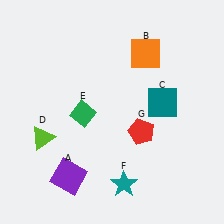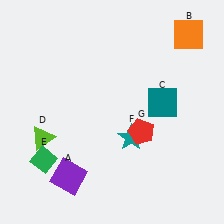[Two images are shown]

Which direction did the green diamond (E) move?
The green diamond (E) moved down.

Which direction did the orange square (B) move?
The orange square (B) moved right.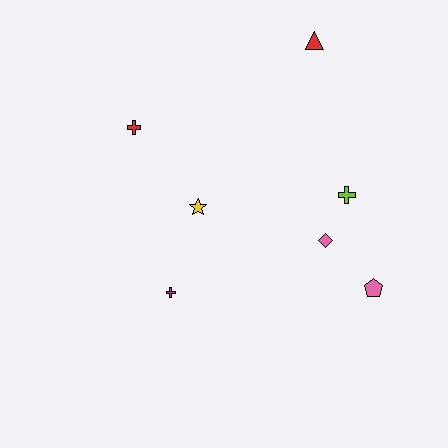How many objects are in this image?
There are 7 objects.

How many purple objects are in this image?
There are no purple objects.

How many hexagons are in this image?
There are no hexagons.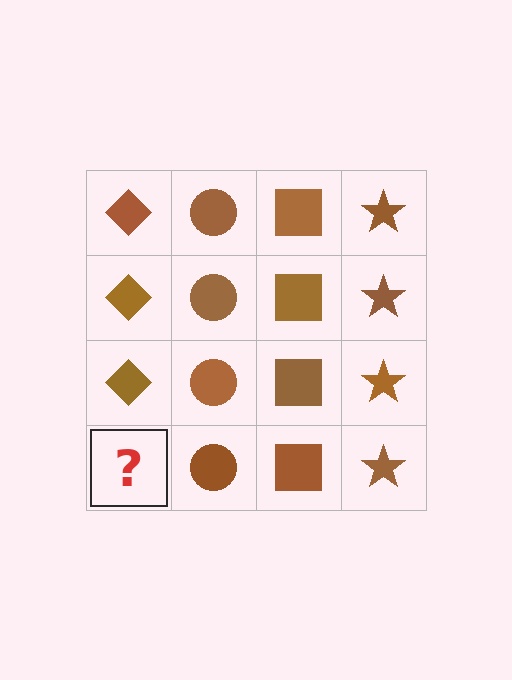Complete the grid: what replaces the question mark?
The question mark should be replaced with a brown diamond.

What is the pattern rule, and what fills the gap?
The rule is that each column has a consistent shape. The gap should be filled with a brown diamond.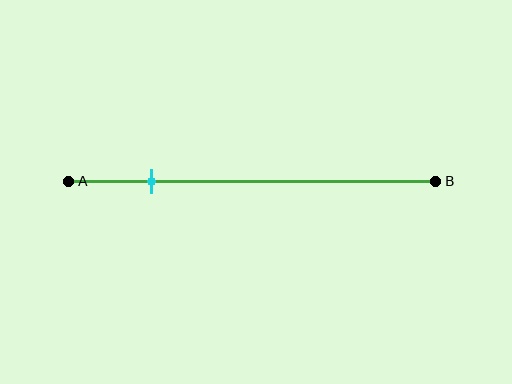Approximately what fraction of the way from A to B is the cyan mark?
The cyan mark is approximately 25% of the way from A to B.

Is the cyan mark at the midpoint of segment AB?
No, the mark is at about 25% from A, not at the 50% midpoint.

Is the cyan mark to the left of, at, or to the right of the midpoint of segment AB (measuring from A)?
The cyan mark is to the left of the midpoint of segment AB.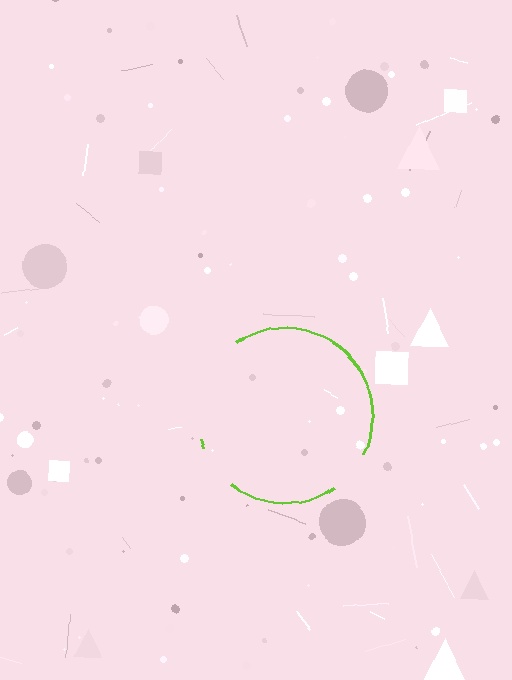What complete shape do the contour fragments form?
The contour fragments form a circle.